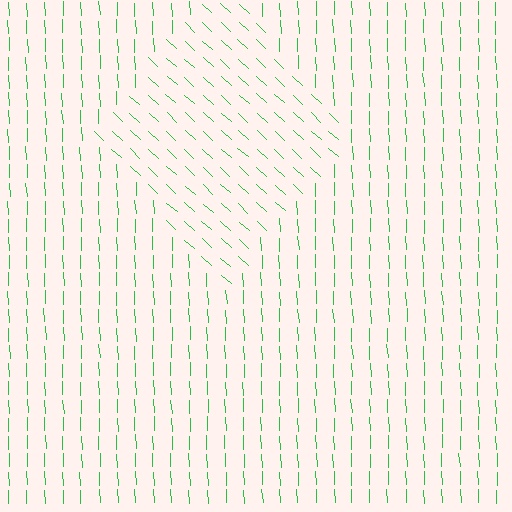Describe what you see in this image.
The image is filled with small green line segments. A diamond region in the image has lines oriented differently from the surrounding lines, creating a visible texture boundary.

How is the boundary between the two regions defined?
The boundary is defined purely by a change in line orientation (approximately 45 degrees difference). All lines are the same color and thickness.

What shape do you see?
I see a diamond.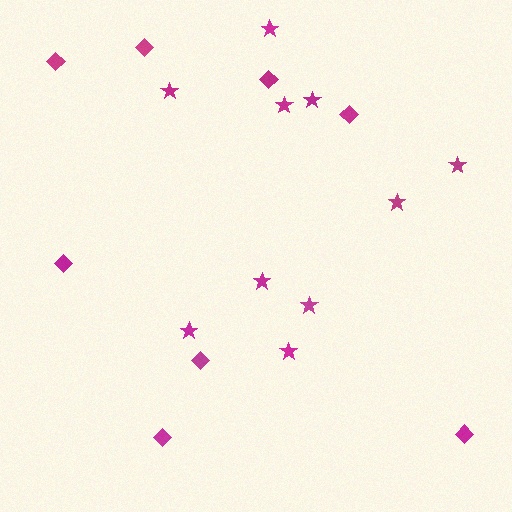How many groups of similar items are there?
There are 2 groups: one group of stars (10) and one group of diamonds (8).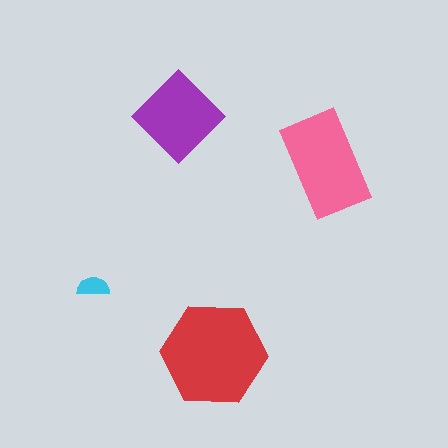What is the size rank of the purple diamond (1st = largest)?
3rd.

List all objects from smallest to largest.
The cyan semicircle, the purple diamond, the pink rectangle, the red hexagon.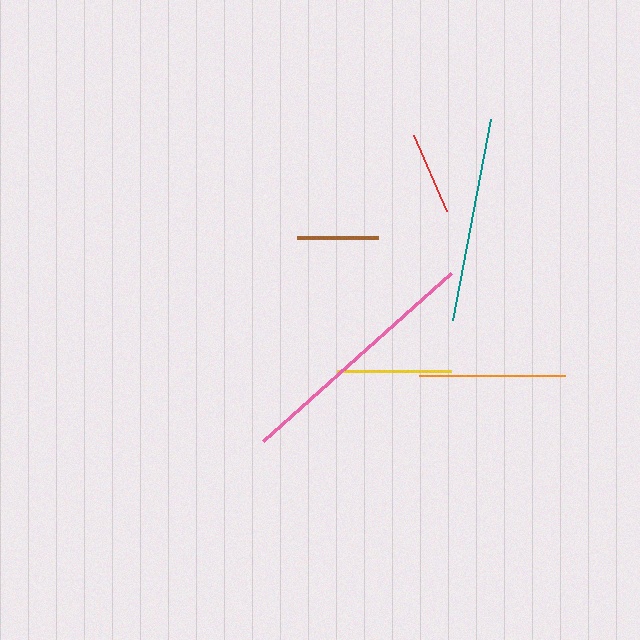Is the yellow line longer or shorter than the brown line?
The yellow line is longer than the brown line.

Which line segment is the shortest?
The brown line is the shortest at approximately 81 pixels.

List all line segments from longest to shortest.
From longest to shortest: pink, teal, orange, yellow, red, brown.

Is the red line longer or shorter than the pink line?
The pink line is longer than the red line.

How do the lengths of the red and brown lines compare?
The red and brown lines are approximately the same length.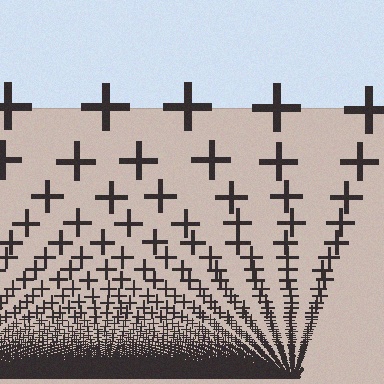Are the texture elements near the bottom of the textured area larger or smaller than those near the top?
Smaller. The gradient is inverted — elements near the bottom are smaller and denser.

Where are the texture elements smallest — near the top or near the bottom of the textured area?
Near the bottom.